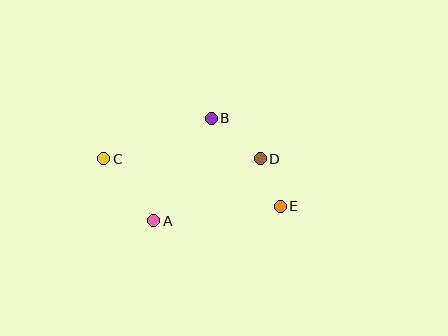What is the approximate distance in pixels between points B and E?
The distance between B and E is approximately 112 pixels.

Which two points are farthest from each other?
Points C and E are farthest from each other.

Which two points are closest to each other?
Points D and E are closest to each other.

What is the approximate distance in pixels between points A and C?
The distance between A and C is approximately 79 pixels.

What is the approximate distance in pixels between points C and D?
The distance between C and D is approximately 156 pixels.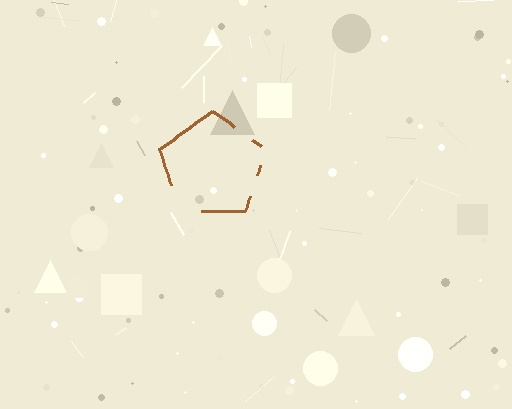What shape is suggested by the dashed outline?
The dashed outline suggests a pentagon.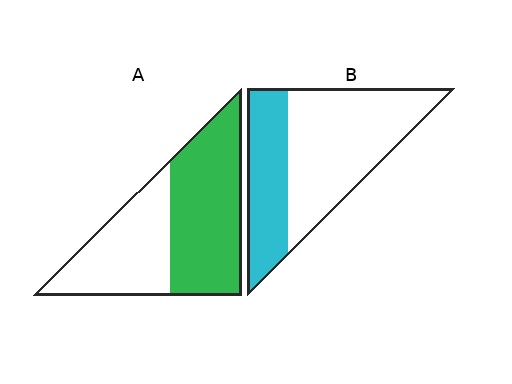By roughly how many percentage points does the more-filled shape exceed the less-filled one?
By roughly 20 percentage points (A over B).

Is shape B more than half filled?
No.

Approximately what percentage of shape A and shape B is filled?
A is approximately 55% and B is approximately 35%.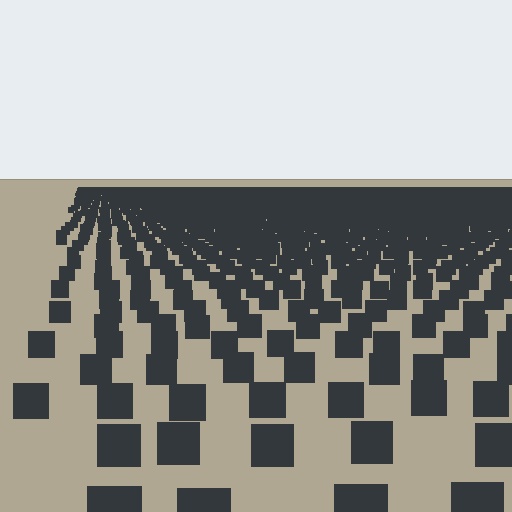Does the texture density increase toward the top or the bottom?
Density increases toward the top.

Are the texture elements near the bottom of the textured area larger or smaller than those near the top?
Larger. Near the bottom, elements are closer to the viewer and appear at a bigger on-screen size.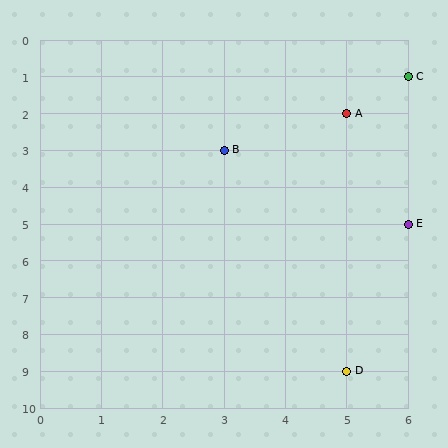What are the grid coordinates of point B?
Point B is at grid coordinates (3, 3).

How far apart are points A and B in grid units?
Points A and B are 2 columns and 1 row apart (about 2.2 grid units diagonally).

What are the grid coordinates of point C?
Point C is at grid coordinates (6, 1).